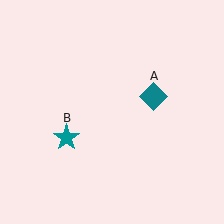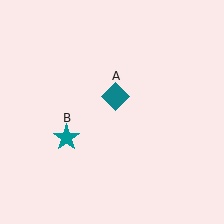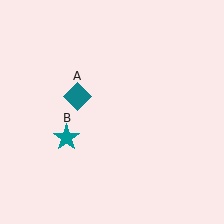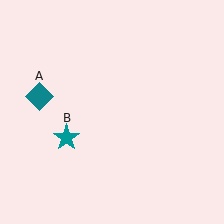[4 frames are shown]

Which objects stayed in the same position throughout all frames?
Teal star (object B) remained stationary.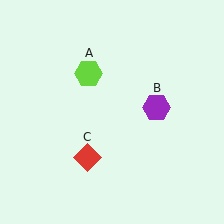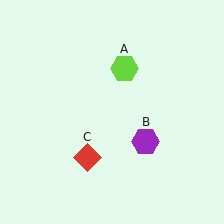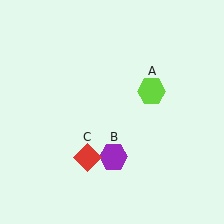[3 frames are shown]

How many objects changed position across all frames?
2 objects changed position: lime hexagon (object A), purple hexagon (object B).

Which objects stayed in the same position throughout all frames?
Red diamond (object C) remained stationary.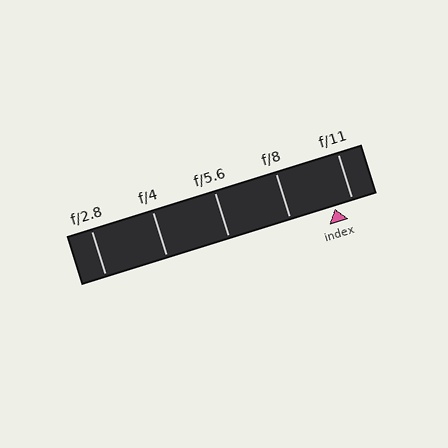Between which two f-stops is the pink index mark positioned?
The index mark is between f/8 and f/11.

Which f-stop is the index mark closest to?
The index mark is closest to f/11.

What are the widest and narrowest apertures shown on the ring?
The widest aperture shown is f/2.8 and the narrowest is f/11.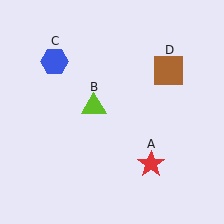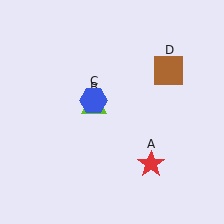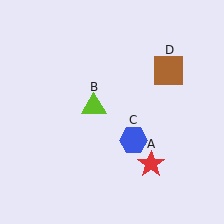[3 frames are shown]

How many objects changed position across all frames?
1 object changed position: blue hexagon (object C).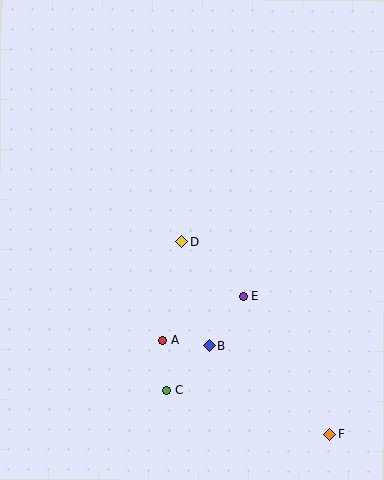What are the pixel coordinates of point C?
Point C is at (167, 390).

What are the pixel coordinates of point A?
Point A is at (163, 340).